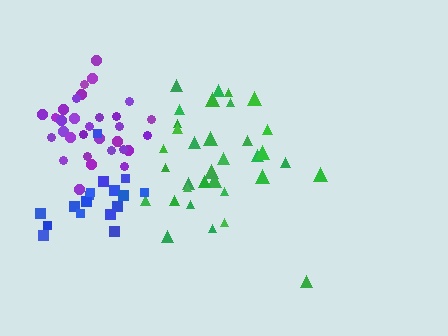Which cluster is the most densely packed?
Purple.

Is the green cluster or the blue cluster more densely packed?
Blue.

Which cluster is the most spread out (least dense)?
Green.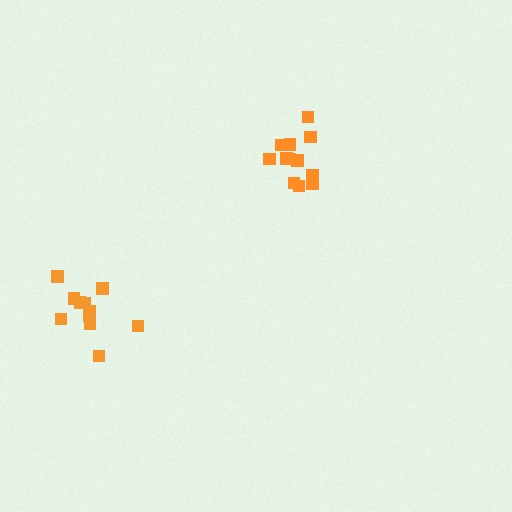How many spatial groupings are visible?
There are 2 spatial groupings.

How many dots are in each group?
Group 1: 11 dots, Group 2: 12 dots (23 total).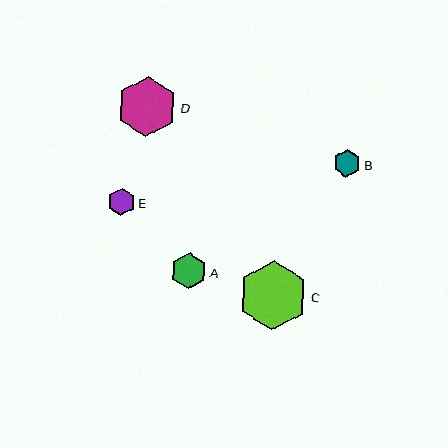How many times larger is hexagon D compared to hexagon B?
Hexagon D is approximately 2.2 times the size of hexagon B.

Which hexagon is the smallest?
Hexagon E is the smallest with a size of approximately 27 pixels.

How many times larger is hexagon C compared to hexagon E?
Hexagon C is approximately 2.5 times the size of hexagon E.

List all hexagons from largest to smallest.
From largest to smallest: C, D, A, B, E.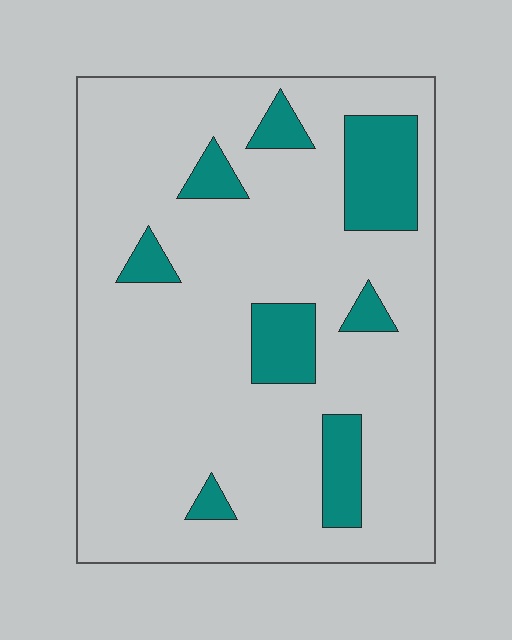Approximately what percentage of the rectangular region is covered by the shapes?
Approximately 15%.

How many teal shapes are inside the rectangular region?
8.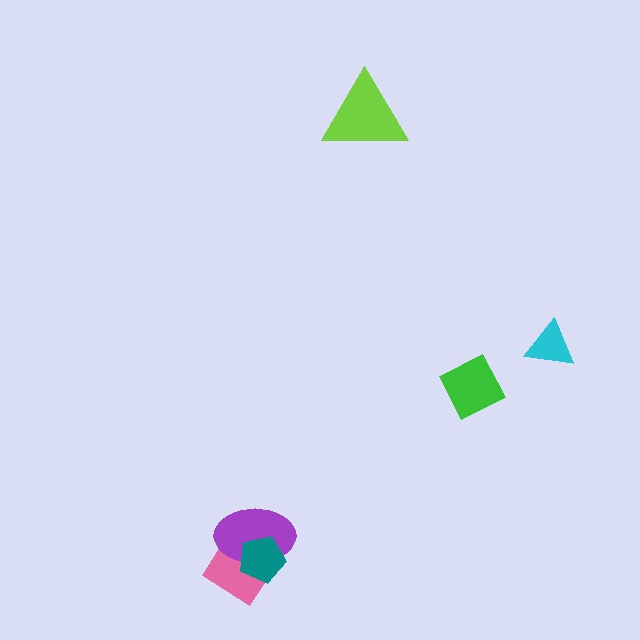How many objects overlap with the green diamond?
0 objects overlap with the green diamond.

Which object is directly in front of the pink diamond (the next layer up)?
The purple ellipse is directly in front of the pink diamond.